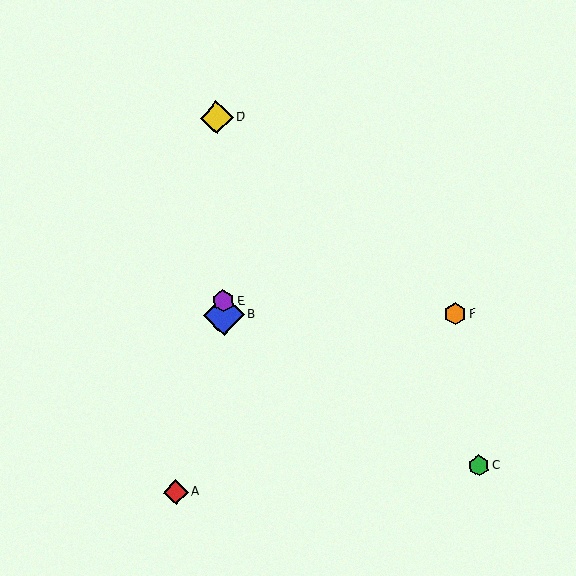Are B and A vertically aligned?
No, B is at x≈224 and A is at x≈176.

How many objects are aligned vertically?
3 objects (B, D, E) are aligned vertically.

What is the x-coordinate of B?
Object B is at x≈224.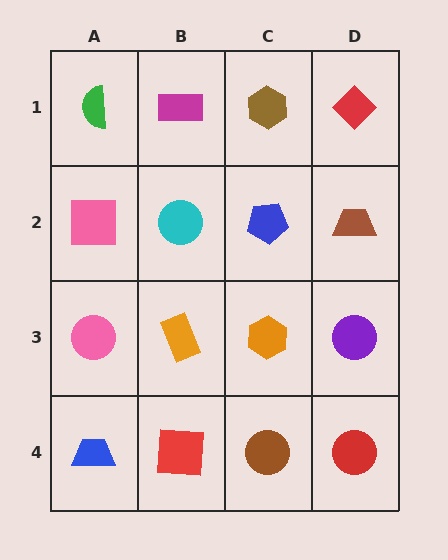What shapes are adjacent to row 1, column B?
A cyan circle (row 2, column B), a green semicircle (row 1, column A), a brown hexagon (row 1, column C).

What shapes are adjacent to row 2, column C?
A brown hexagon (row 1, column C), an orange hexagon (row 3, column C), a cyan circle (row 2, column B), a brown trapezoid (row 2, column D).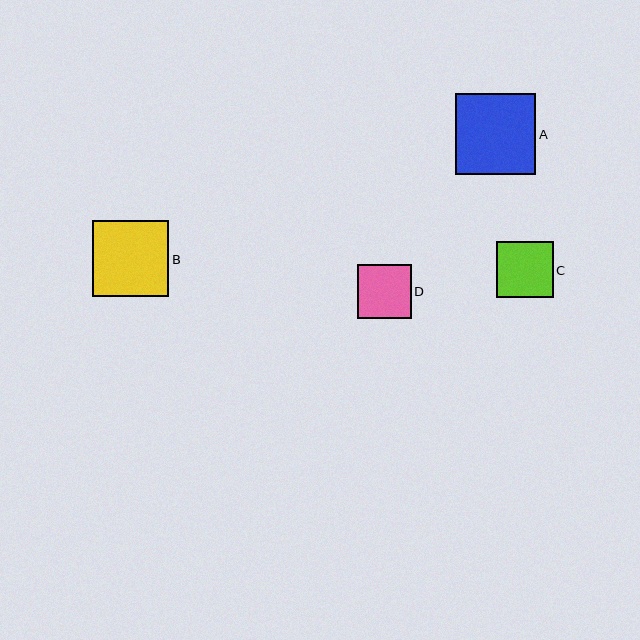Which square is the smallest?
Square D is the smallest with a size of approximately 54 pixels.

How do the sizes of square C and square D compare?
Square C and square D are approximately the same size.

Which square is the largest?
Square A is the largest with a size of approximately 80 pixels.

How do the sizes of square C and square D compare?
Square C and square D are approximately the same size.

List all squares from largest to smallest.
From largest to smallest: A, B, C, D.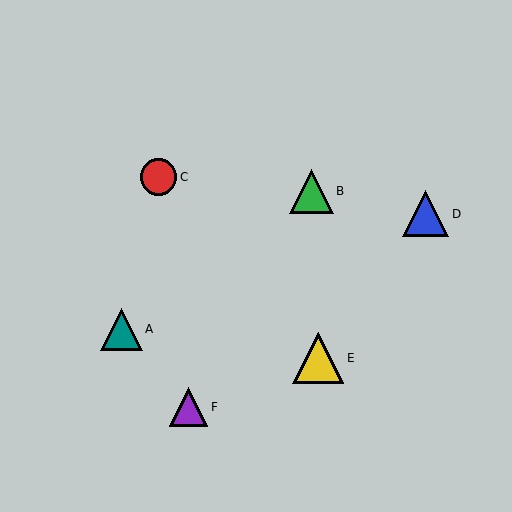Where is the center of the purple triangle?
The center of the purple triangle is at (188, 407).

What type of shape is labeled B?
Shape B is a green triangle.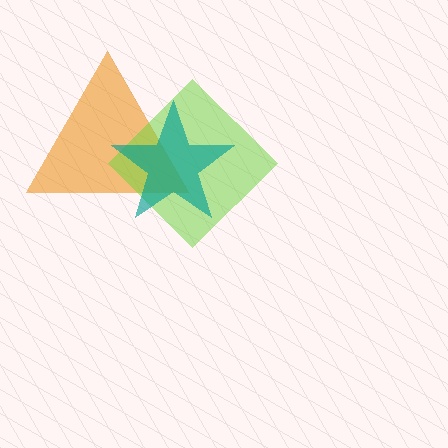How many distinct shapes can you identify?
There are 3 distinct shapes: an orange triangle, a lime diamond, a teal star.